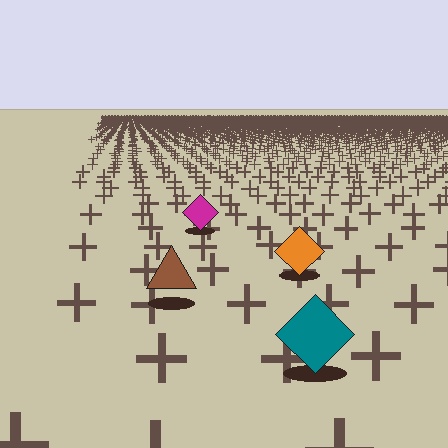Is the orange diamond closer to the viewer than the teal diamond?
No. The teal diamond is closer — you can tell from the texture gradient: the ground texture is coarser near it.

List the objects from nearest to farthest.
From nearest to farthest: the teal diamond, the brown triangle, the orange diamond, the magenta diamond.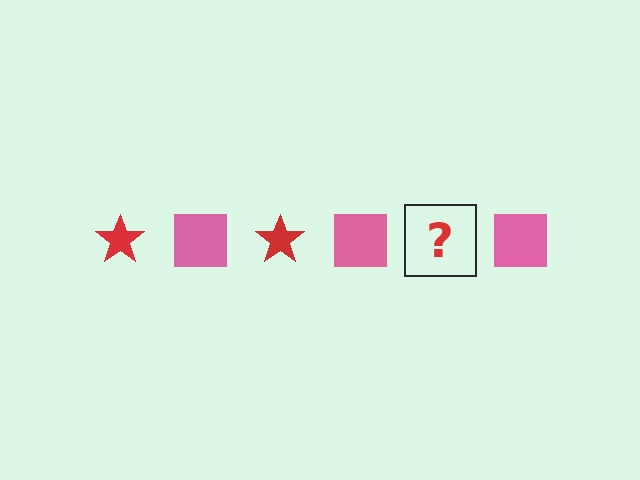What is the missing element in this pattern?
The missing element is a red star.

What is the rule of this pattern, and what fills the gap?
The rule is that the pattern alternates between red star and pink square. The gap should be filled with a red star.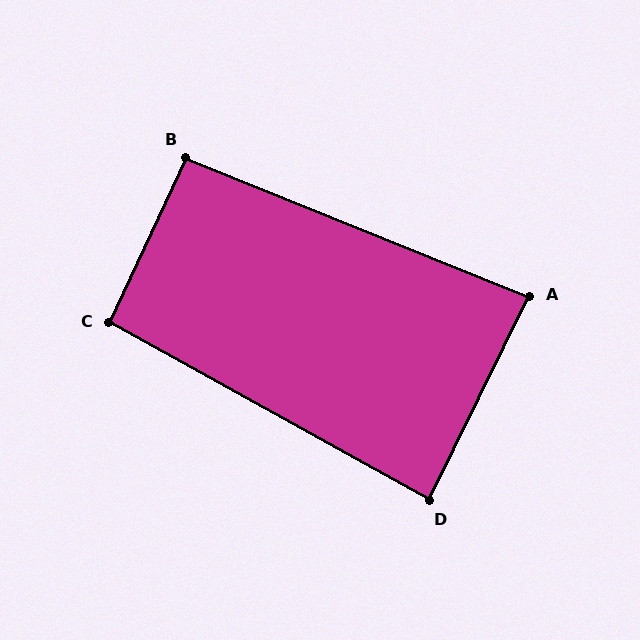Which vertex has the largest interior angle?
C, at approximately 94 degrees.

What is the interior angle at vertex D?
Approximately 87 degrees (approximately right).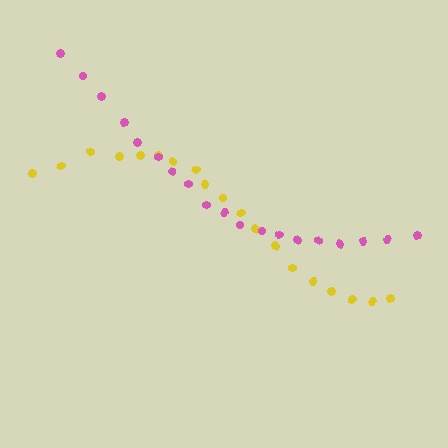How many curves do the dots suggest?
There are 2 distinct paths.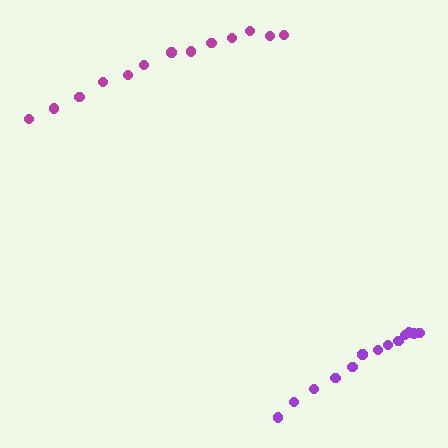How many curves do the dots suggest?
There are 2 distinct paths.